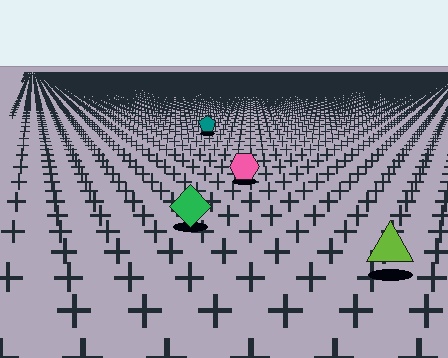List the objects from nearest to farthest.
From nearest to farthest: the lime triangle, the green diamond, the pink hexagon, the teal pentagon.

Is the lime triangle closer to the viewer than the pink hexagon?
Yes. The lime triangle is closer — you can tell from the texture gradient: the ground texture is coarser near it.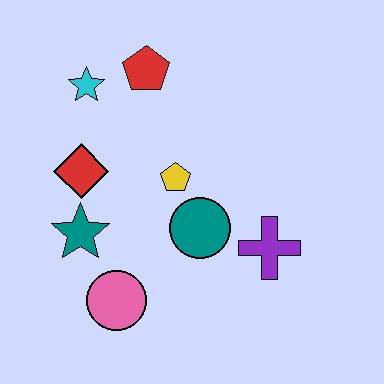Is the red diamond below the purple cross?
No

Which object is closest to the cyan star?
The red pentagon is closest to the cyan star.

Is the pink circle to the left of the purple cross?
Yes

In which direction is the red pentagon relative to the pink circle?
The red pentagon is above the pink circle.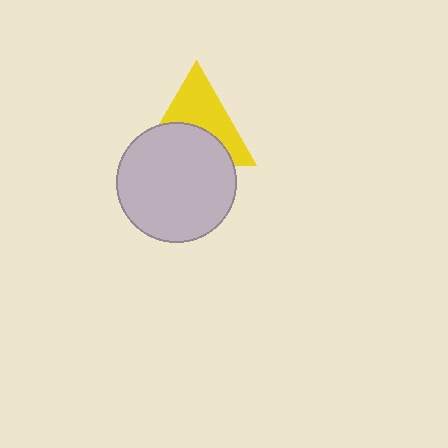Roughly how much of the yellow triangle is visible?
About half of it is visible (roughly 52%).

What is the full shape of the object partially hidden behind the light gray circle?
The partially hidden object is a yellow triangle.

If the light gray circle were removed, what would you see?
You would see the complete yellow triangle.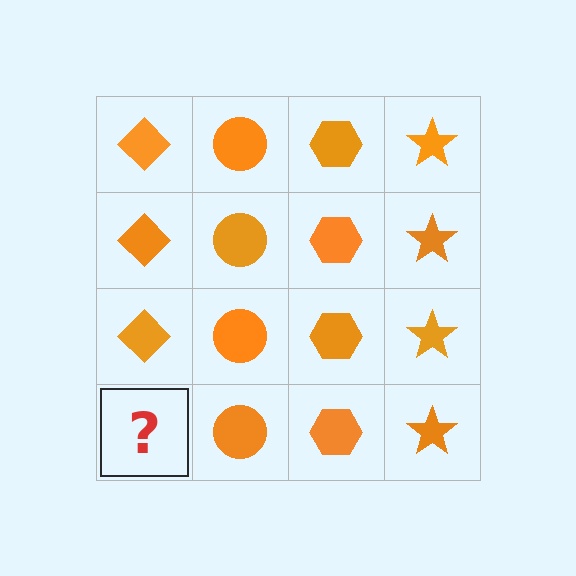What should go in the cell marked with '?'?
The missing cell should contain an orange diamond.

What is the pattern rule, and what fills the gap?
The rule is that each column has a consistent shape. The gap should be filled with an orange diamond.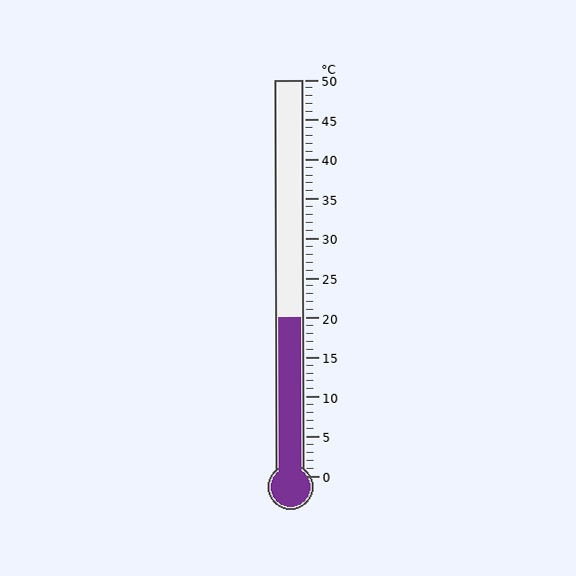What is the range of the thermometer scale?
The thermometer scale ranges from 0°C to 50°C.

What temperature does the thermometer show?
The thermometer shows approximately 20°C.